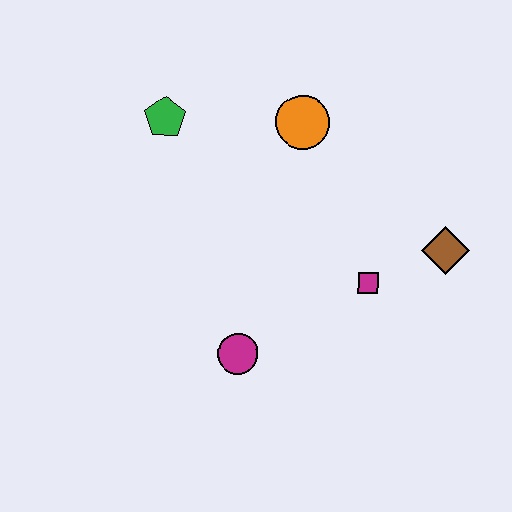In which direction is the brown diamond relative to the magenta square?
The brown diamond is to the right of the magenta square.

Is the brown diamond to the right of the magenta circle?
Yes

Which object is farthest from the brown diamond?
The green pentagon is farthest from the brown diamond.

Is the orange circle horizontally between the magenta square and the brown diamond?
No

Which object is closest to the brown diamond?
The magenta square is closest to the brown diamond.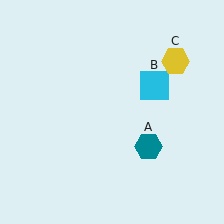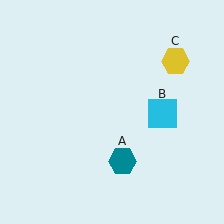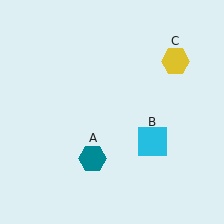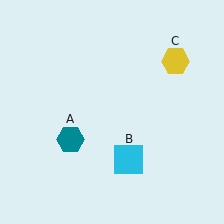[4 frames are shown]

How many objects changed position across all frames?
2 objects changed position: teal hexagon (object A), cyan square (object B).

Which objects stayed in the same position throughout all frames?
Yellow hexagon (object C) remained stationary.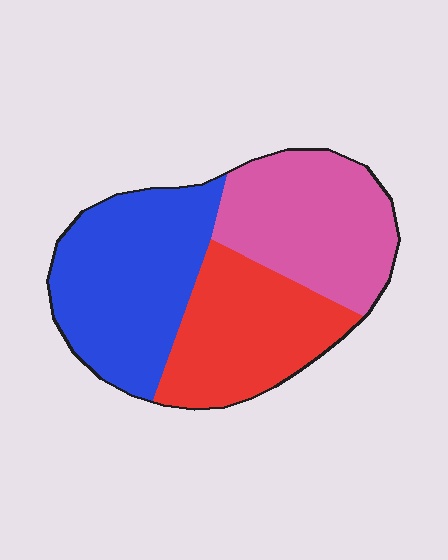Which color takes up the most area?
Blue, at roughly 40%.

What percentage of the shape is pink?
Pink covers roughly 30% of the shape.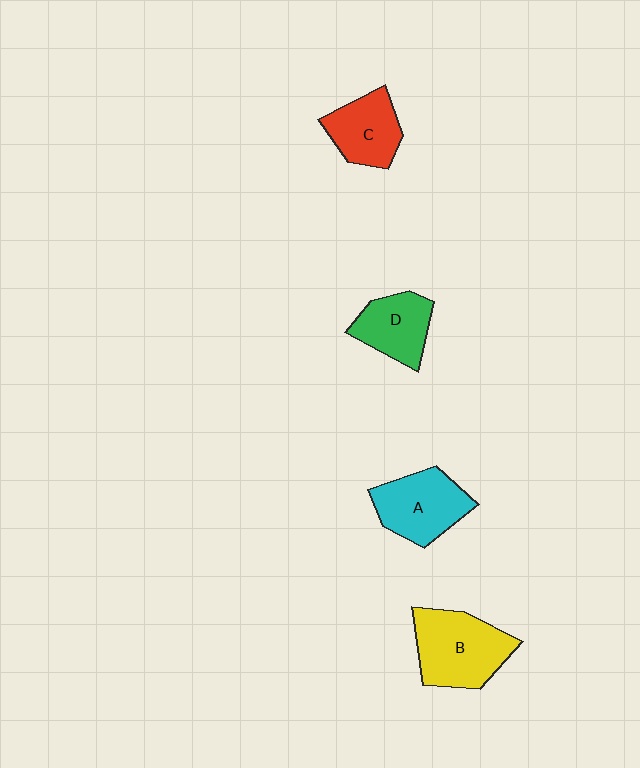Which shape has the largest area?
Shape B (yellow).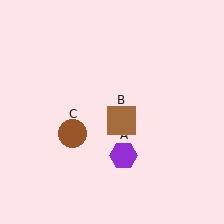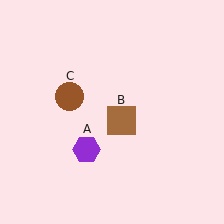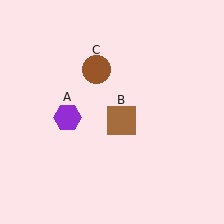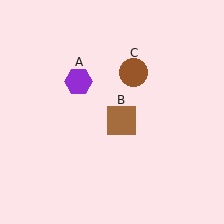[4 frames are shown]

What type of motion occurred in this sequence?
The purple hexagon (object A), brown circle (object C) rotated clockwise around the center of the scene.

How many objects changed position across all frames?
2 objects changed position: purple hexagon (object A), brown circle (object C).